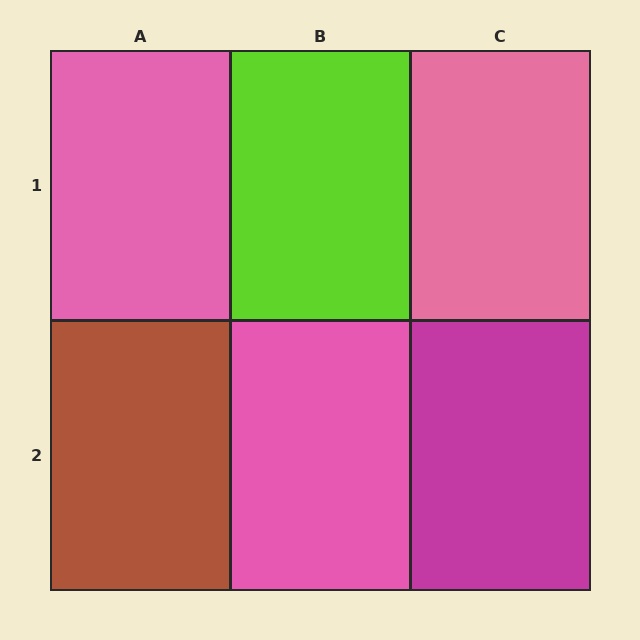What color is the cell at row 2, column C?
Magenta.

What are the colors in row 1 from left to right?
Pink, lime, pink.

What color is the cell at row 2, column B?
Pink.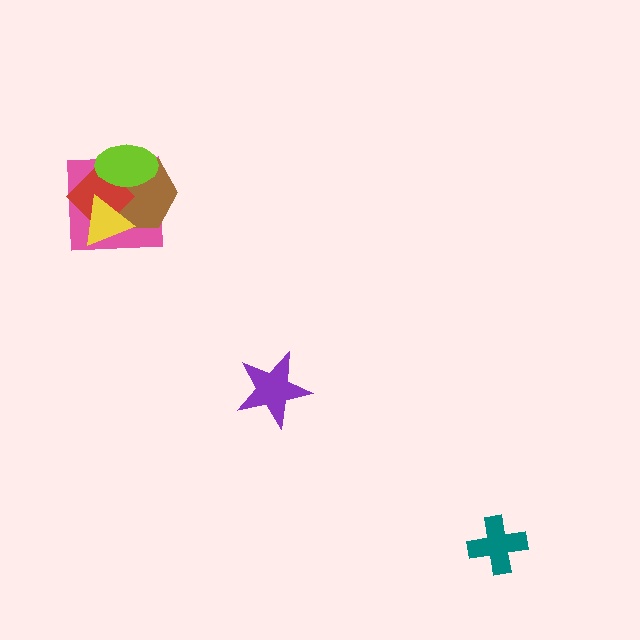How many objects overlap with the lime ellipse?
3 objects overlap with the lime ellipse.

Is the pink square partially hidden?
Yes, it is partially covered by another shape.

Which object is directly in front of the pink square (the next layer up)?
The brown hexagon is directly in front of the pink square.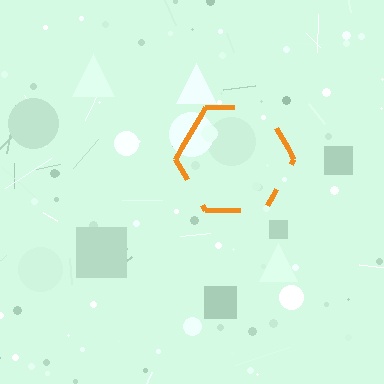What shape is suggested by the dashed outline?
The dashed outline suggests a hexagon.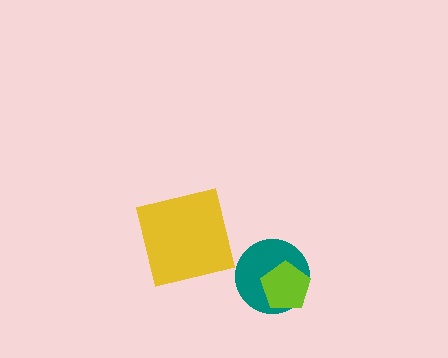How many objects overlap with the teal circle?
1 object overlaps with the teal circle.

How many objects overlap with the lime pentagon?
1 object overlaps with the lime pentagon.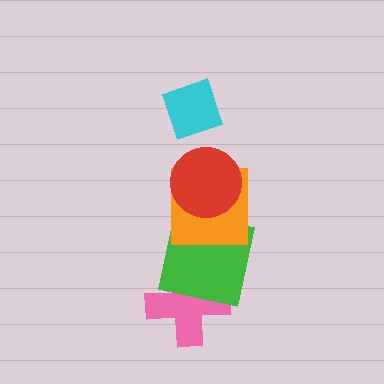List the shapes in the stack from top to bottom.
From top to bottom: the cyan diamond, the red circle, the orange square, the green square, the pink cross.